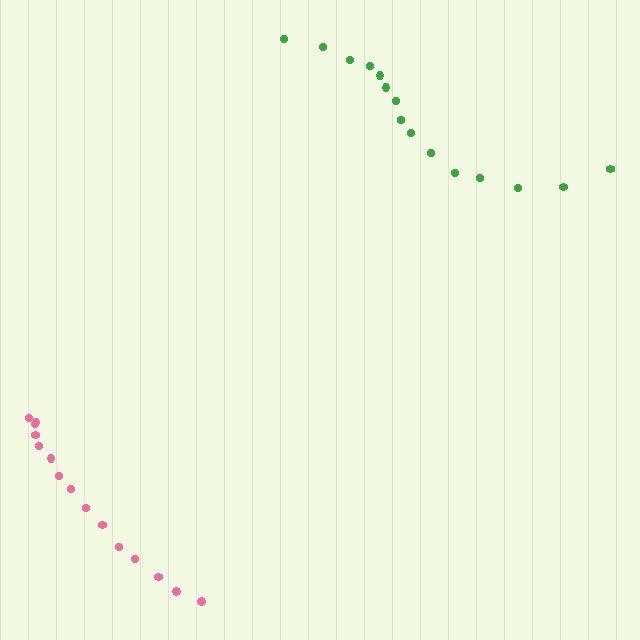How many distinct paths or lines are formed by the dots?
There are 2 distinct paths.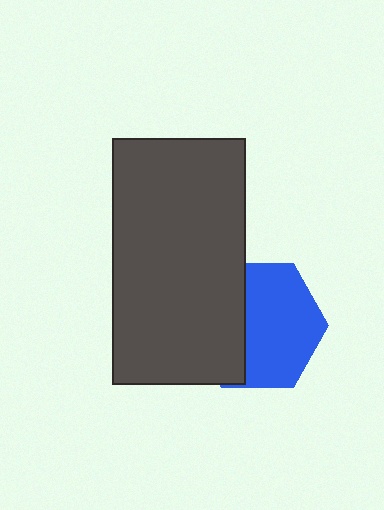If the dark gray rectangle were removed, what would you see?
You would see the complete blue hexagon.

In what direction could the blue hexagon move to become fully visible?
The blue hexagon could move right. That would shift it out from behind the dark gray rectangle entirely.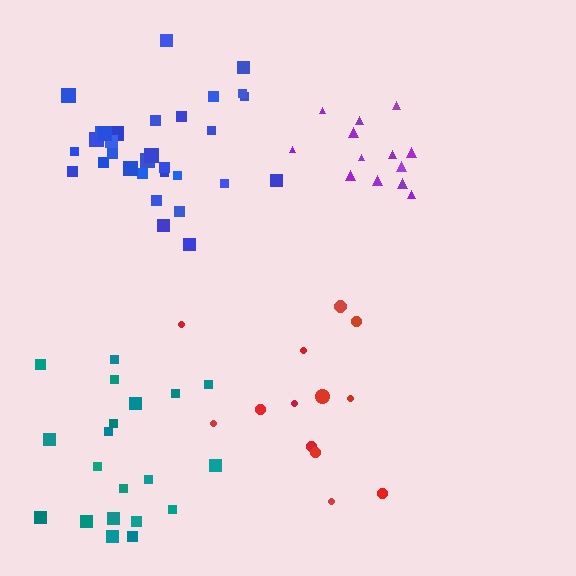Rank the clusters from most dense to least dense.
blue, purple, teal, red.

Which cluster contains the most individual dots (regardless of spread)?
Blue (31).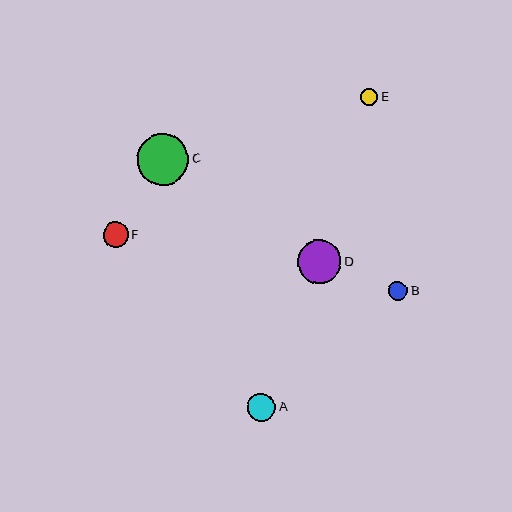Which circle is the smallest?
Circle E is the smallest with a size of approximately 17 pixels.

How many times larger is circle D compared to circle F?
Circle D is approximately 1.7 times the size of circle F.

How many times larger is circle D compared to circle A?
Circle D is approximately 1.6 times the size of circle A.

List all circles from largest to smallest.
From largest to smallest: C, D, A, F, B, E.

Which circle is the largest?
Circle C is the largest with a size of approximately 51 pixels.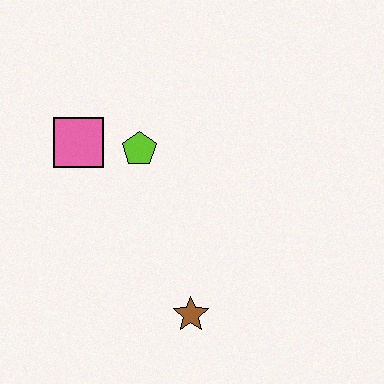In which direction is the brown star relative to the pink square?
The brown star is below the pink square.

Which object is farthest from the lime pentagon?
The brown star is farthest from the lime pentagon.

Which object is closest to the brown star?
The lime pentagon is closest to the brown star.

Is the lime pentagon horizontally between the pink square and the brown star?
Yes